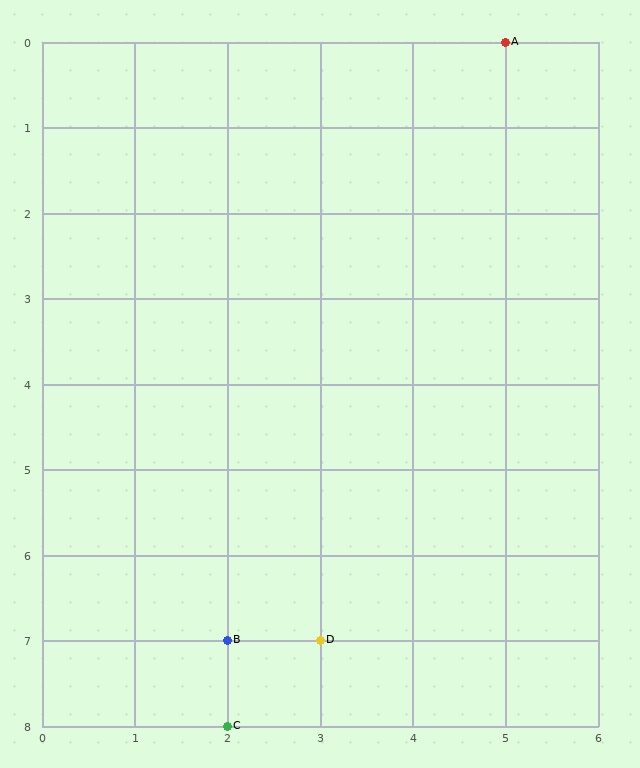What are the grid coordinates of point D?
Point D is at grid coordinates (3, 7).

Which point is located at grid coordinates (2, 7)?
Point B is at (2, 7).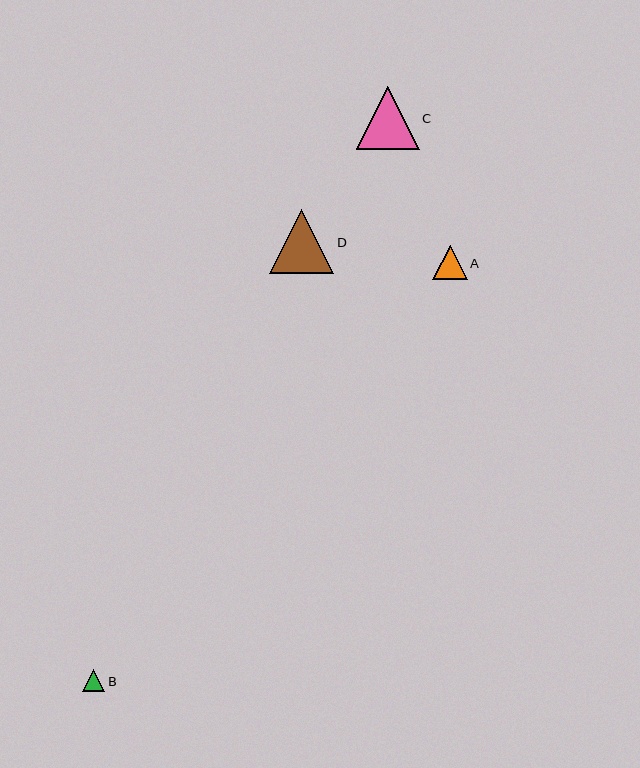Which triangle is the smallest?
Triangle B is the smallest with a size of approximately 22 pixels.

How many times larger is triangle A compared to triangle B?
Triangle A is approximately 1.6 times the size of triangle B.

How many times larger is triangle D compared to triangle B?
Triangle D is approximately 2.9 times the size of triangle B.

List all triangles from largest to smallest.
From largest to smallest: D, C, A, B.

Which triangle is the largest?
Triangle D is the largest with a size of approximately 64 pixels.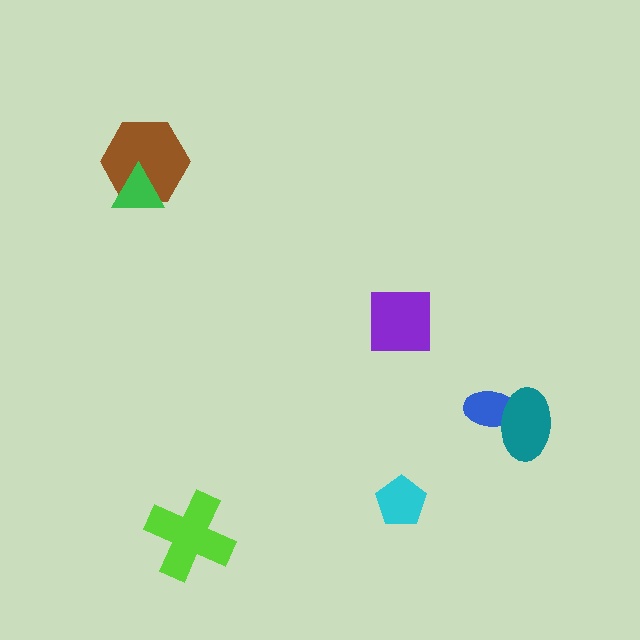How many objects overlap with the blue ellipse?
1 object overlaps with the blue ellipse.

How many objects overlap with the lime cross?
0 objects overlap with the lime cross.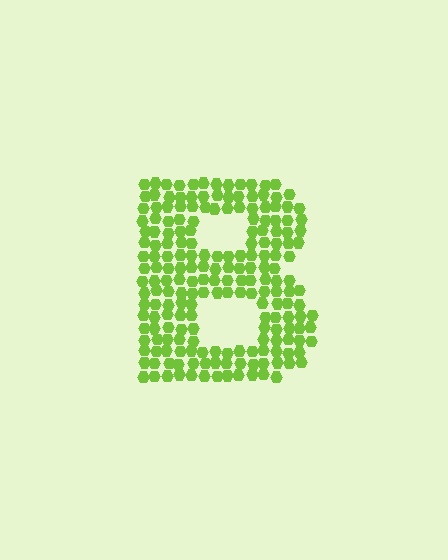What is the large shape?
The large shape is the letter B.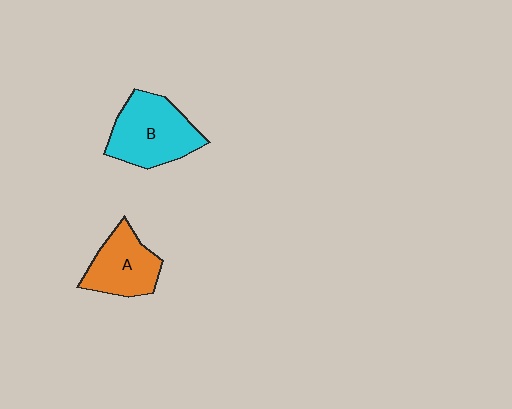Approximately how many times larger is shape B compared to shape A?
Approximately 1.3 times.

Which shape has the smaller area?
Shape A (orange).